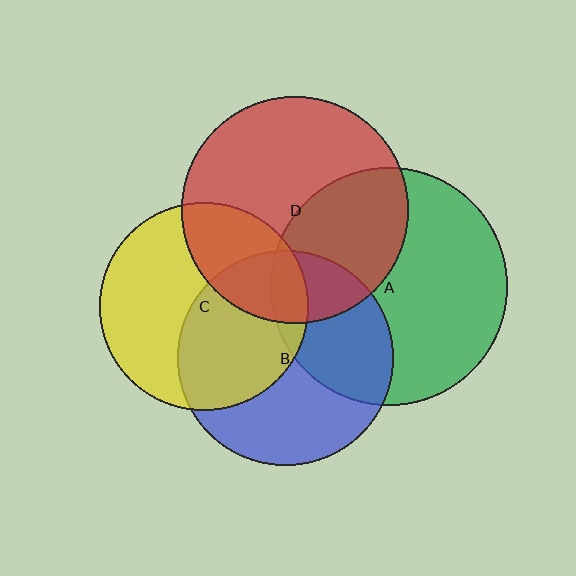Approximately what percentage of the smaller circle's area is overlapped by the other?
Approximately 35%.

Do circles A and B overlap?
Yes.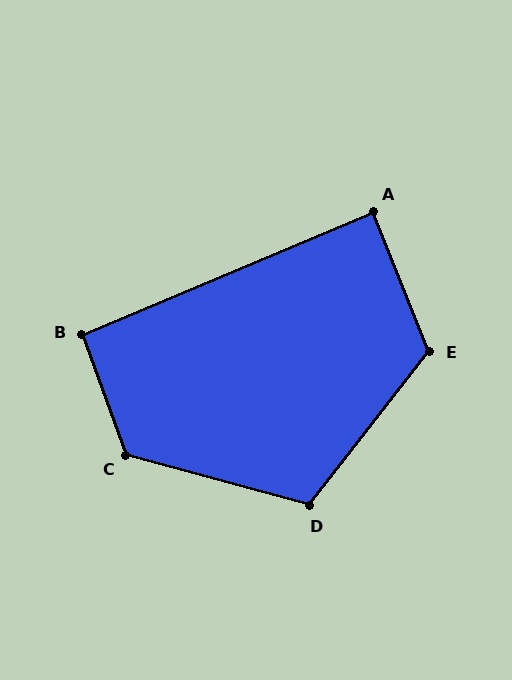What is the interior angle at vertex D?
Approximately 113 degrees (obtuse).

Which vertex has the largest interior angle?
C, at approximately 125 degrees.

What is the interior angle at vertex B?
Approximately 93 degrees (approximately right).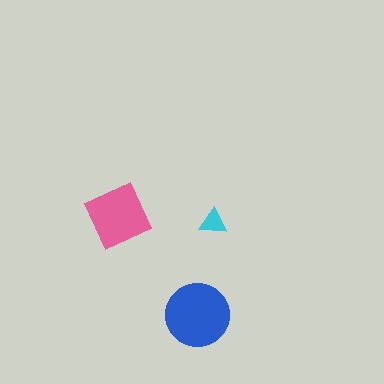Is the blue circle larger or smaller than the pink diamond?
Larger.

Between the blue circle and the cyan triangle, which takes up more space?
The blue circle.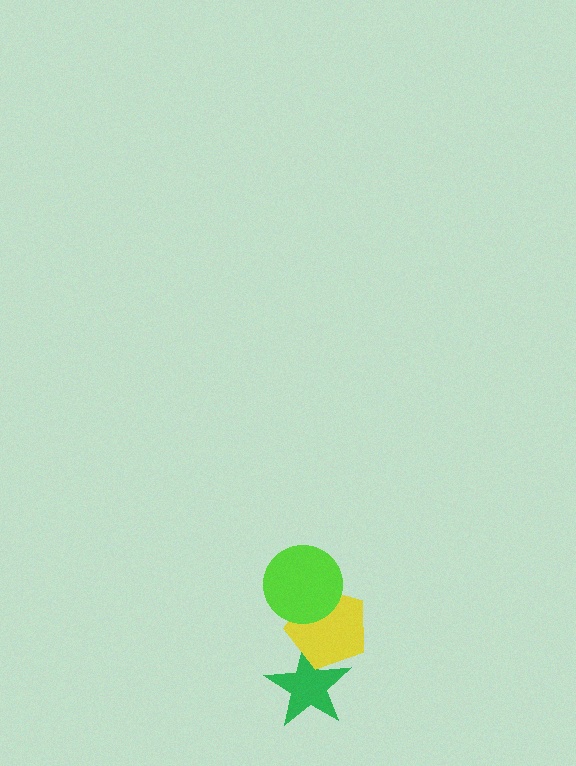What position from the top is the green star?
The green star is 3rd from the top.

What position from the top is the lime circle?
The lime circle is 1st from the top.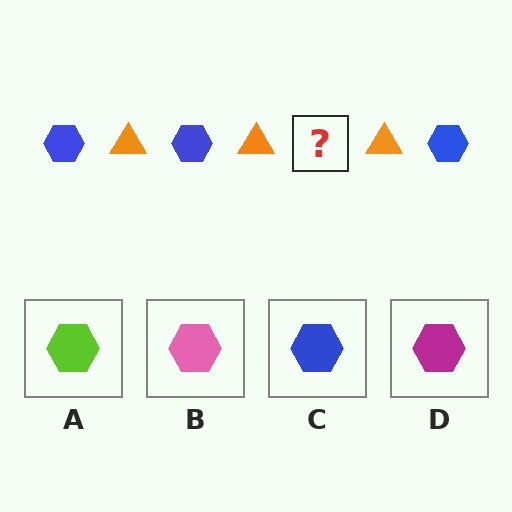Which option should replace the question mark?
Option C.